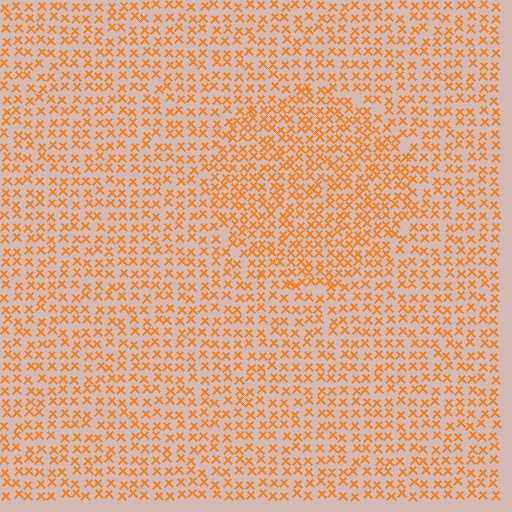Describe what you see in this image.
The image contains small orange elements arranged at two different densities. A circle-shaped region is visible where the elements are more densely packed than the surrounding area.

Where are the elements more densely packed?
The elements are more densely packed inside the circle boundary.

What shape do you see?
I see a circle.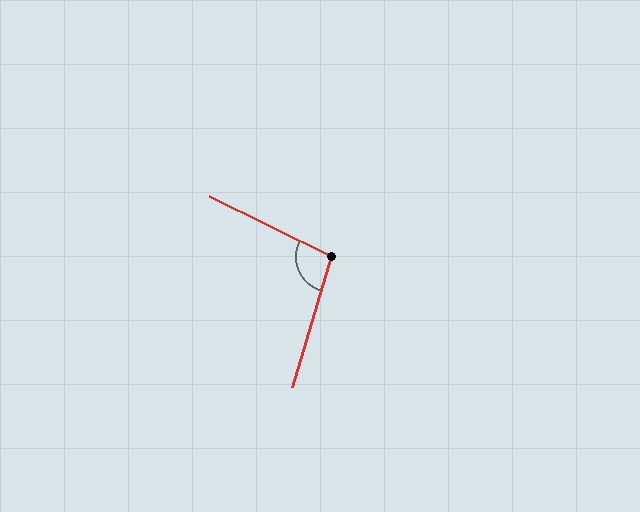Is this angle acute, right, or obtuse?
It is obtuse.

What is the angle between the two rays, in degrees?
Approximately 100 degrees.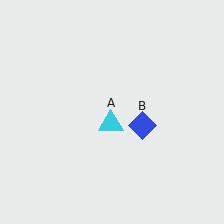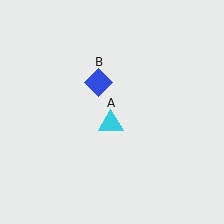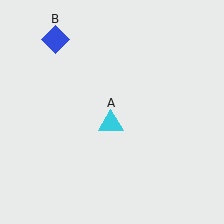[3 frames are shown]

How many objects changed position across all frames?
1 object changed position: blue diamond (object B).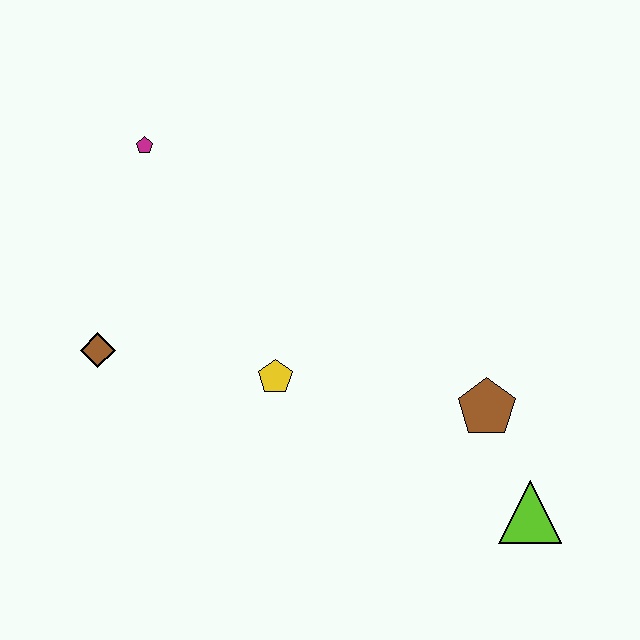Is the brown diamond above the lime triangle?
Yes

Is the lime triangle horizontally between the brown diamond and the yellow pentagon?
No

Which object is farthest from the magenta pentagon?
The lime triangle is farthest from the magenta pentagon.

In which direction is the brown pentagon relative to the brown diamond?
The brown pentagon is to the right of the brown diamond.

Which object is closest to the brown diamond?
The yellow pentagon is closest to the brown diamond.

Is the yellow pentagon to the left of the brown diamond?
No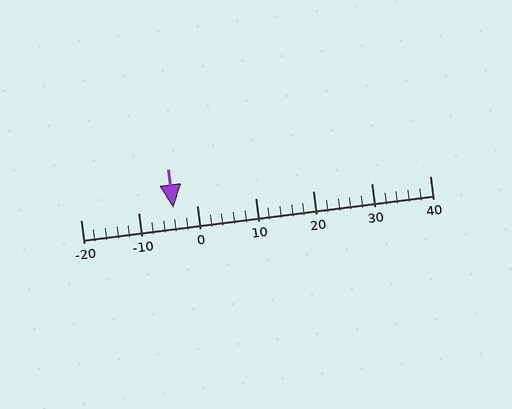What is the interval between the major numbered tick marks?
The major tick marks are spaced 10 units apart.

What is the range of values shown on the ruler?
The ruler shows values from -20 to 40.